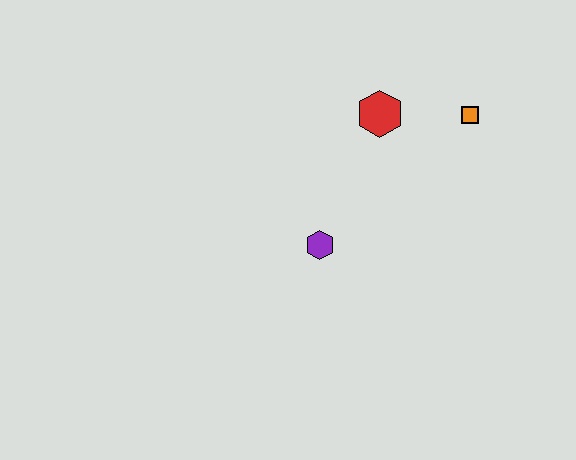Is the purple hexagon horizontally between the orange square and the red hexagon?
No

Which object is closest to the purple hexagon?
The red hexagon is closest to the purple hexagon.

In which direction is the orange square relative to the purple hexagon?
The orange square is to the right of the purple hexagon.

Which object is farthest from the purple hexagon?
The orange square is farthest from the purple hexagon.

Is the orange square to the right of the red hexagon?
Yes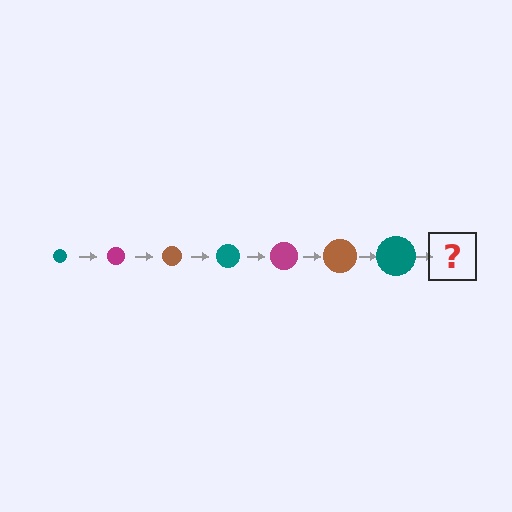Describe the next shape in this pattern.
It should be a magenta circle, larger than the previous one.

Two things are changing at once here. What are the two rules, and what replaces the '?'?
The two rules are that the circle grows larger each step and the color cycles through teal, magenta, and brown. The '?' should be a magenta circle, larger than the previous one.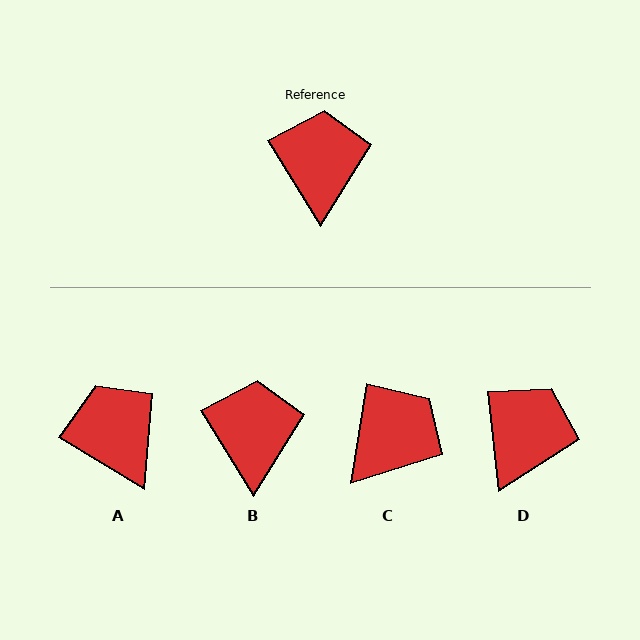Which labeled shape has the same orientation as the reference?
B.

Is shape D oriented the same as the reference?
No, it is off by about 25 degrees.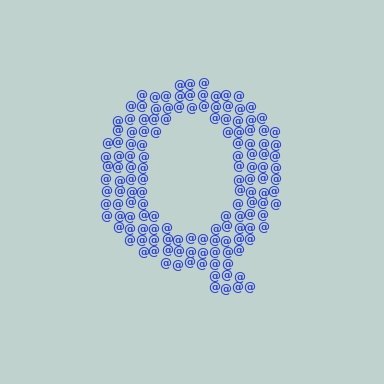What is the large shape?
The large shape is the letter Q.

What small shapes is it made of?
It is made of small at signs.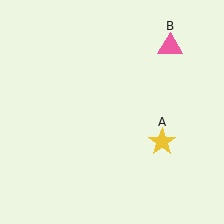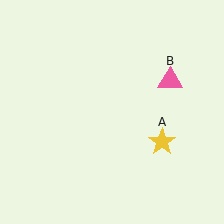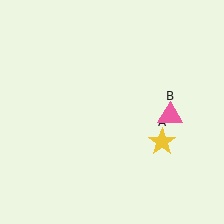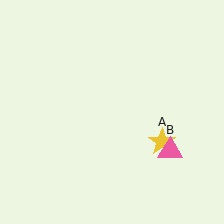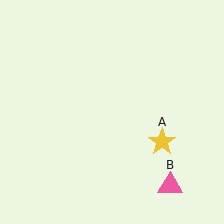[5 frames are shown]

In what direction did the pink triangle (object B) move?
The pink triangle (object B) moved down.